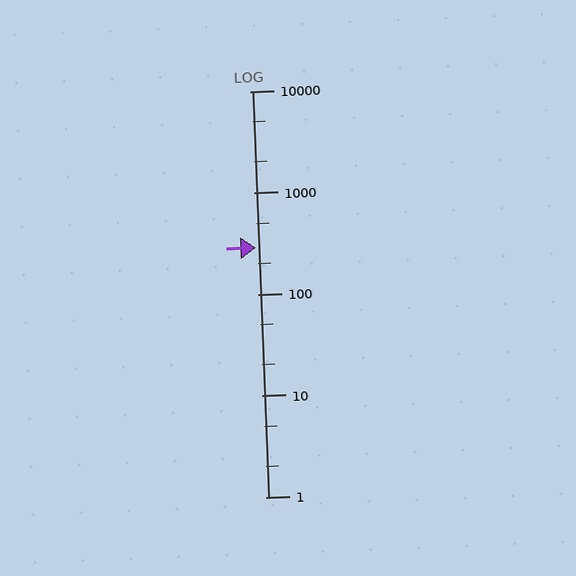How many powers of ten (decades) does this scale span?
The scale spans 4 decades, from 1 to 10000.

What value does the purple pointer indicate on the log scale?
The pointer indicates approximately 290.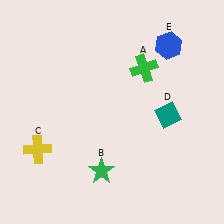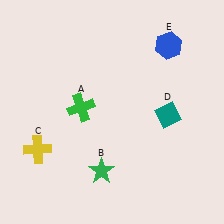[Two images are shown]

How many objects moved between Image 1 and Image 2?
1 object moved between the two images.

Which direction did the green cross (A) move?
The green cross (A) moved left.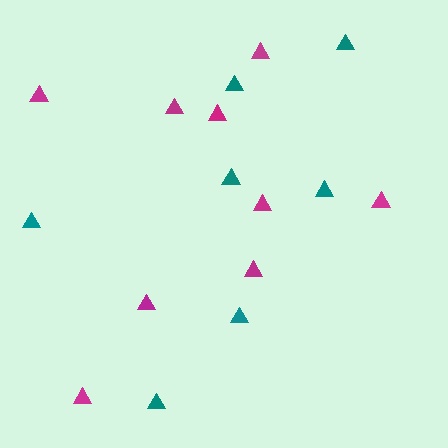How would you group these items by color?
There are 2 groups: one group of teal triangles (7) and one group of magenta triangles (9).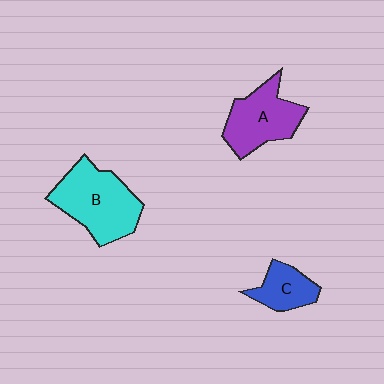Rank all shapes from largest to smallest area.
From largest to smallest: B (cyan), A (purple), C (blue).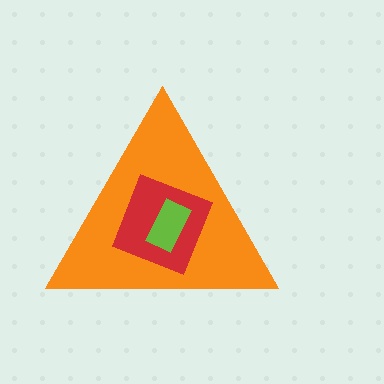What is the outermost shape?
The orange triangle.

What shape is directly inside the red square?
The lime rectangle.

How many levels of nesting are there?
3.